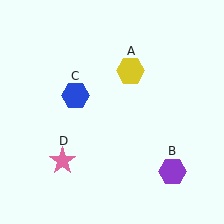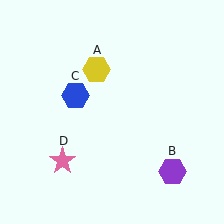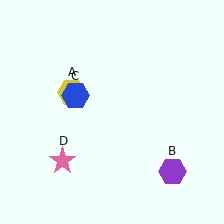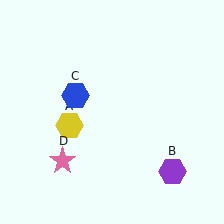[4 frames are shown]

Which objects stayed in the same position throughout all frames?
Purple hexagon (object B) and blue hexagon (object C) and pink star (object D) remained stationary.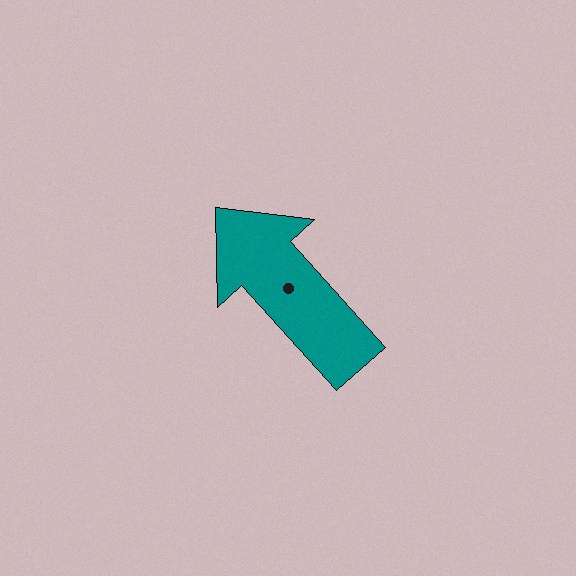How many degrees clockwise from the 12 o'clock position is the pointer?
Approximately 318 degrees.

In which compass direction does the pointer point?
Northwest.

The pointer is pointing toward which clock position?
Roughly 11 o'clock.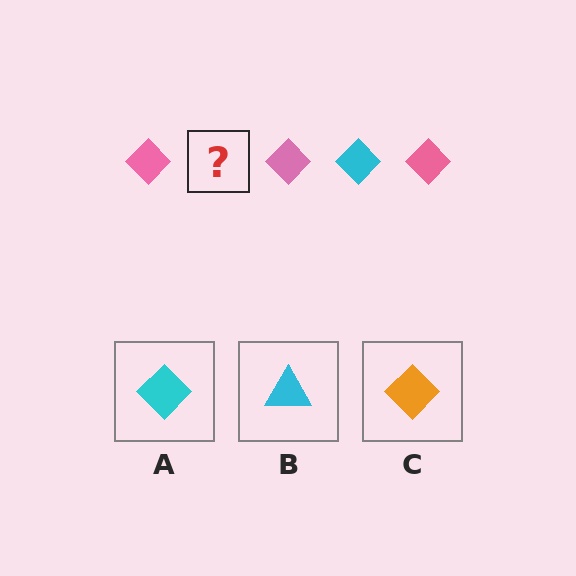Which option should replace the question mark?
Option A.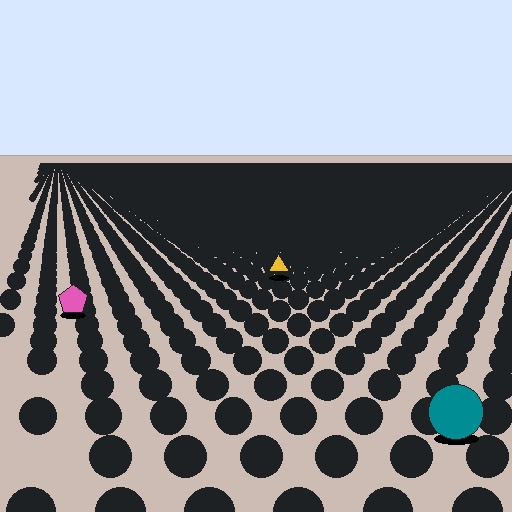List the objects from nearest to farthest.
From nearest to farthest: the teal circle, the pink pentagon, the yellow triangle.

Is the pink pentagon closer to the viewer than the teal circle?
No. The teal circle is closer — you can tell from the texture gradient: the ground texture is coarser near it.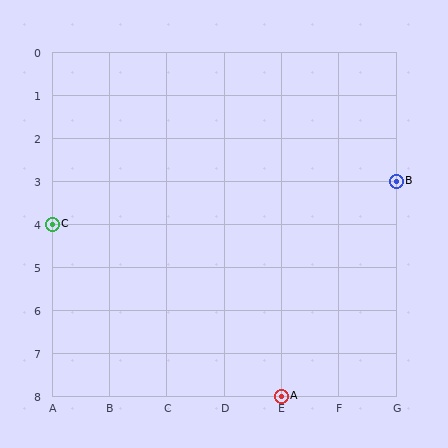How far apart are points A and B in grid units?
Points A and B are 2 columns and 5 rows apart (about 5.4 grid units diagonally).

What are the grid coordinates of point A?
Point A is at grid coordinates (E, 8).